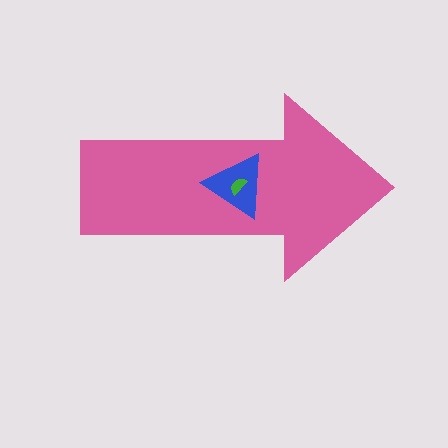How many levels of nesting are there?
3.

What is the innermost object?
The green semicircle.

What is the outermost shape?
The pink arrow.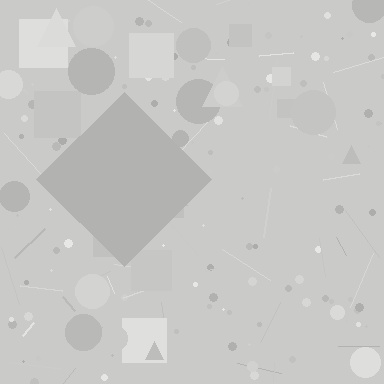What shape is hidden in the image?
A diamond is hidden in the image.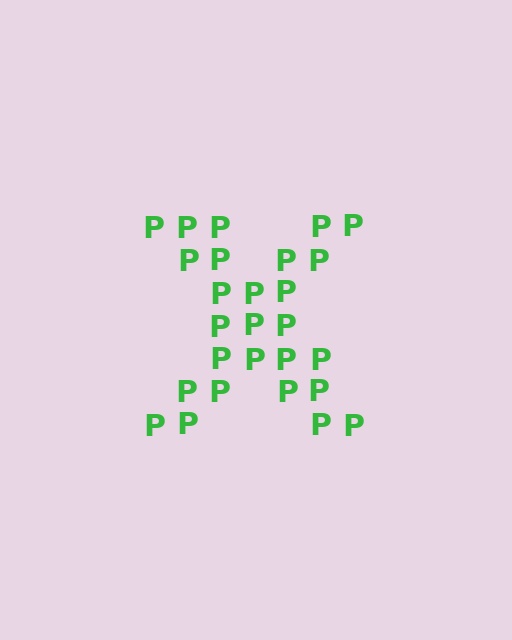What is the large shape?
The large shape is the letter X.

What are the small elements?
The small elements are letter P's.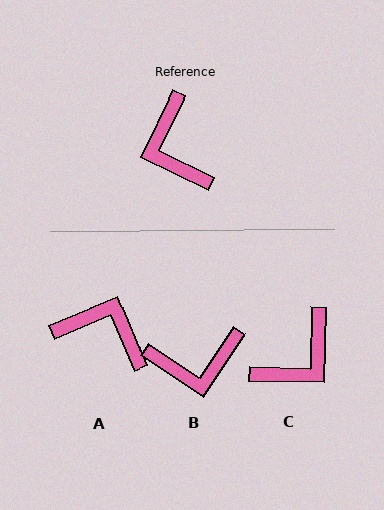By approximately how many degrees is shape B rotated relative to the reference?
Approximately 83 degrees counter-clockwise.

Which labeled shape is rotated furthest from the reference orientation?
A, about 131 degrees away.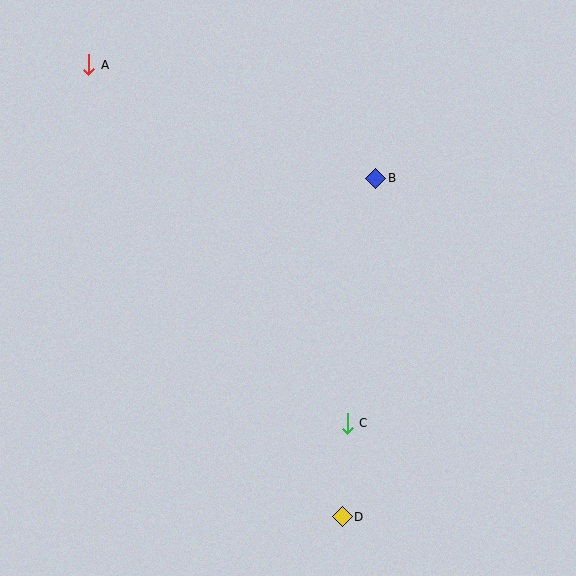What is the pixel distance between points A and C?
The distance between A and C is 442 pixels.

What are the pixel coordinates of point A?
Point A is at (89, 65).